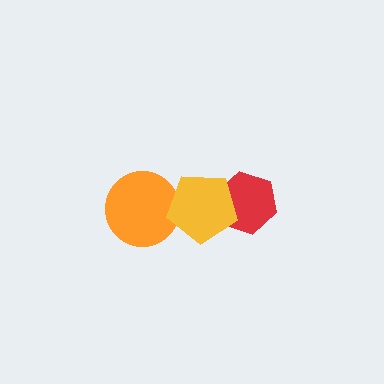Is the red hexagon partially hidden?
Yes, it is partially covered by another shape.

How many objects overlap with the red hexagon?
1 object overlaps with the red hexagon.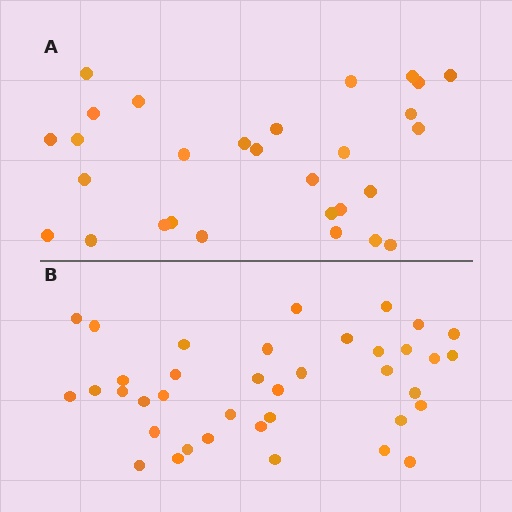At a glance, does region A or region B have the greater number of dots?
Region B (the bottom region) has more dots.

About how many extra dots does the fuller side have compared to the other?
Region B has roughly 8 or so more dots than region A.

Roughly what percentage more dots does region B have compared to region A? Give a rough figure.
About 30% more.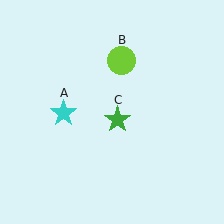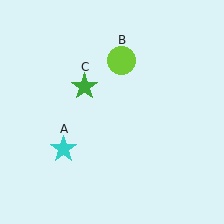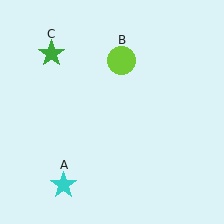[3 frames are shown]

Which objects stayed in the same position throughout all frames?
Lime circle (object B) remained stationary.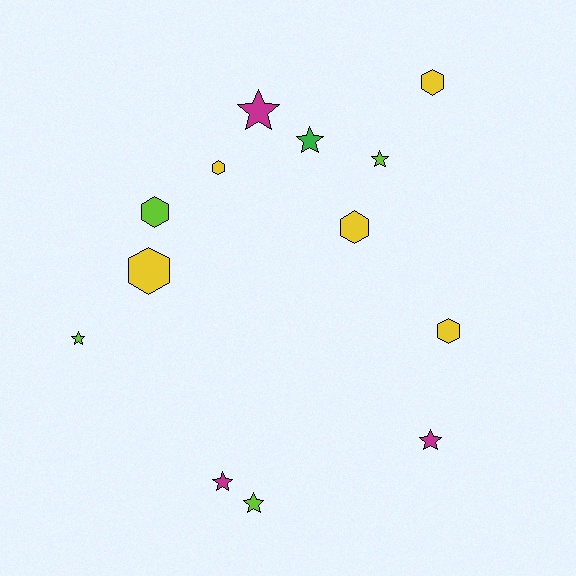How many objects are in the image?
There are 13 objects.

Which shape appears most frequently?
Star, with 7 objects.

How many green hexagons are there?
There are no green hexagons.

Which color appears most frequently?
Yellow, with 5 objects.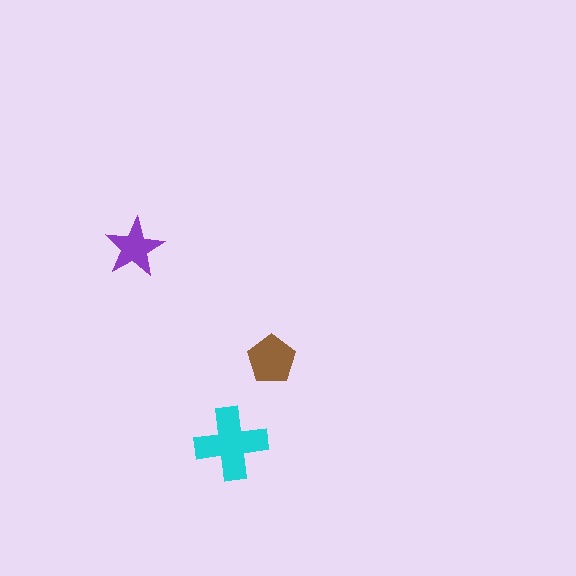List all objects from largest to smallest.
The cyan cross, the brown pentagon, the purple star.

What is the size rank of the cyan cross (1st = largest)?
1st.